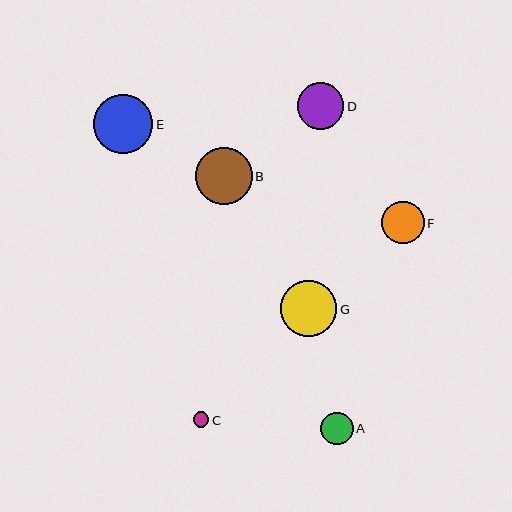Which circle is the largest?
Circle E is the largest with a size of approximately 59 pixels.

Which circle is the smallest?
Circle C is the smallest with a size of approximately 16 pixels.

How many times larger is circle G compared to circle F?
Circle G is approximately 1.3 times the size of circle F.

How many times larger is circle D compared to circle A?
Circle D is approximately 1.4 times the size of circle A.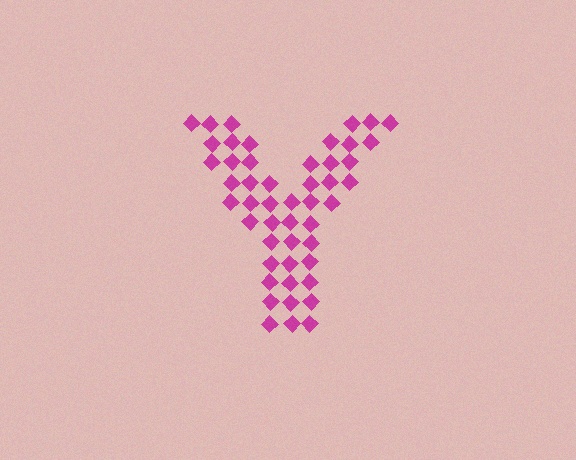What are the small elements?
The small elements are diamonds.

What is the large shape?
The large shape is the letter Y.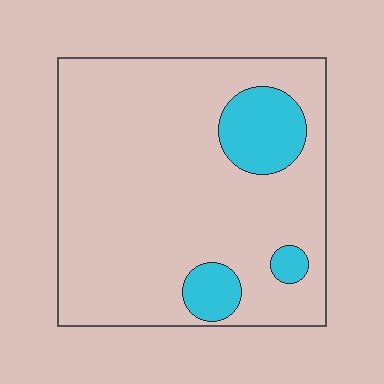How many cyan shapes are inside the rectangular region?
3.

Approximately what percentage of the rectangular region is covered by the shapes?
Approximately 15%.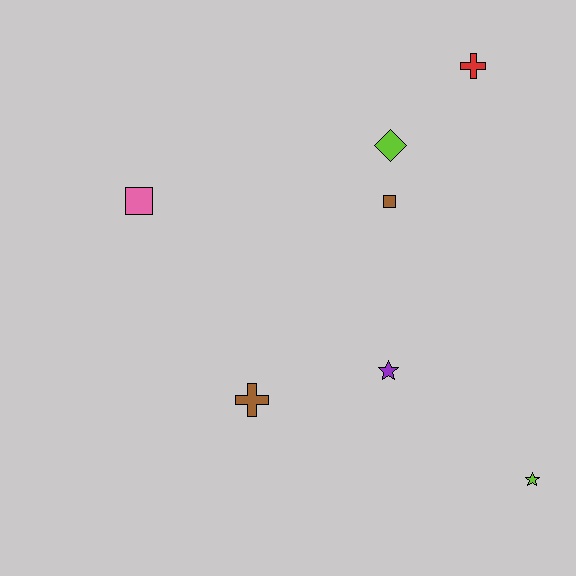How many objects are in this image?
There are 7 objects.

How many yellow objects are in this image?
There are no yellow objects.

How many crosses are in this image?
There are 2 crosses.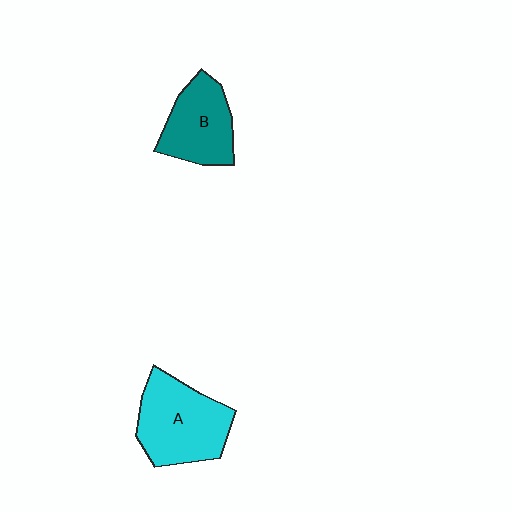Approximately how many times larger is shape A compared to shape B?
Approximately 1.3 times.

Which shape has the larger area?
Shape A (cyan).